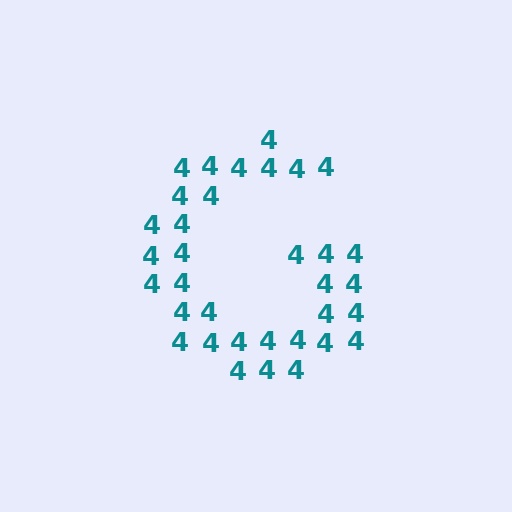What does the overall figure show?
The overall figure shows the letter G.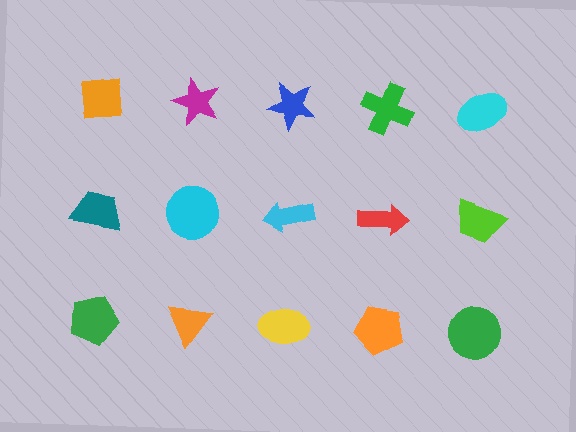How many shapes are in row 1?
5 shapes.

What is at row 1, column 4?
A green cross.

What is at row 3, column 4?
An orange pentagon.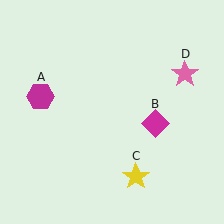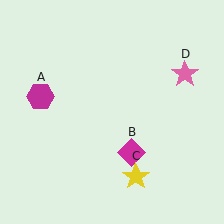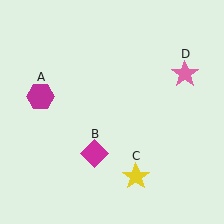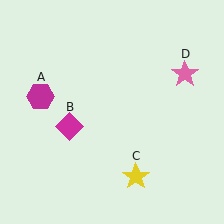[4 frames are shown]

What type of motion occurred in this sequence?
The magenta diamond (object B) rotated clockwise around the center of the scene.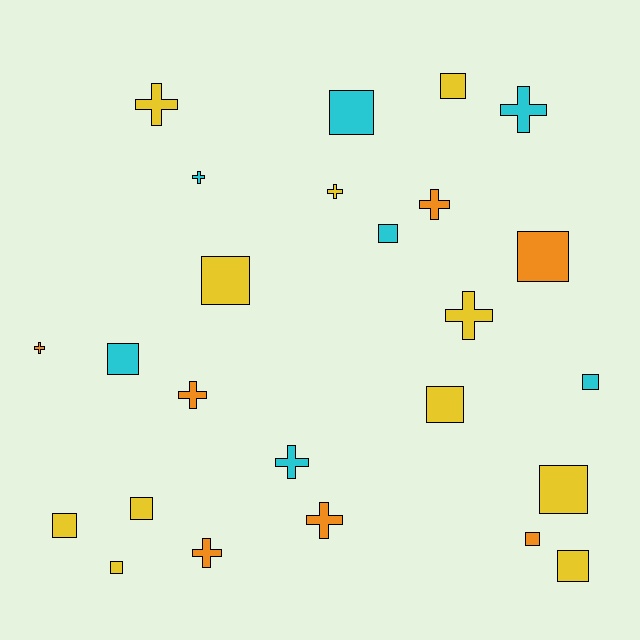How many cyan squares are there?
There are 4 cyan squares.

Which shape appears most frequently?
Square, with 14 objects.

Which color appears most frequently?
Yellow, with 11 objects.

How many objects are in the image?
There are 25 objects.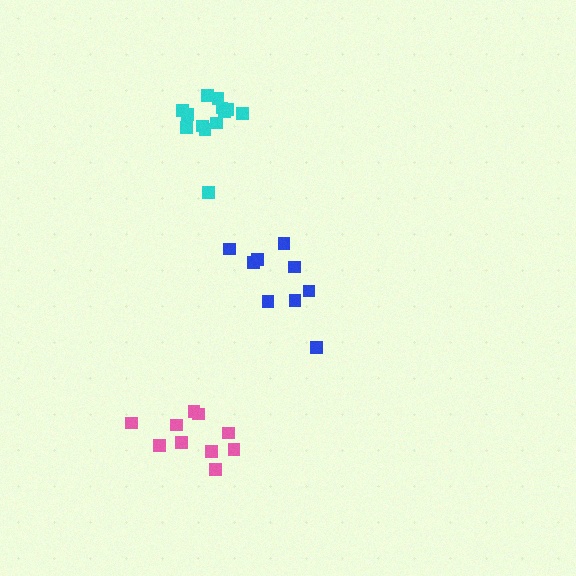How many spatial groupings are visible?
There are 3 spatial groupings.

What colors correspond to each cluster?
The clusters are colored: pink, blue, cyan.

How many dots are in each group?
Group 1: 10 dots, Group 2: 9 dots, Group 3: 13 dots (32 total).